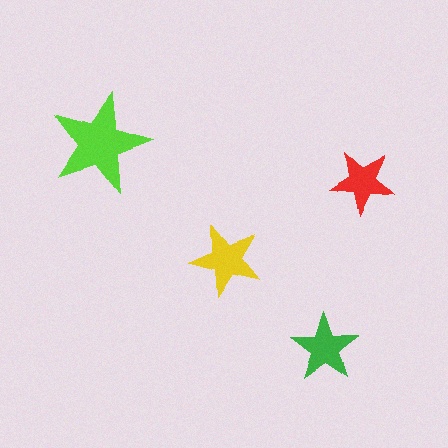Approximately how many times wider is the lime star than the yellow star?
About 1.5 times wider.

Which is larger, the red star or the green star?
The green one.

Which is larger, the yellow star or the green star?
The yellow one.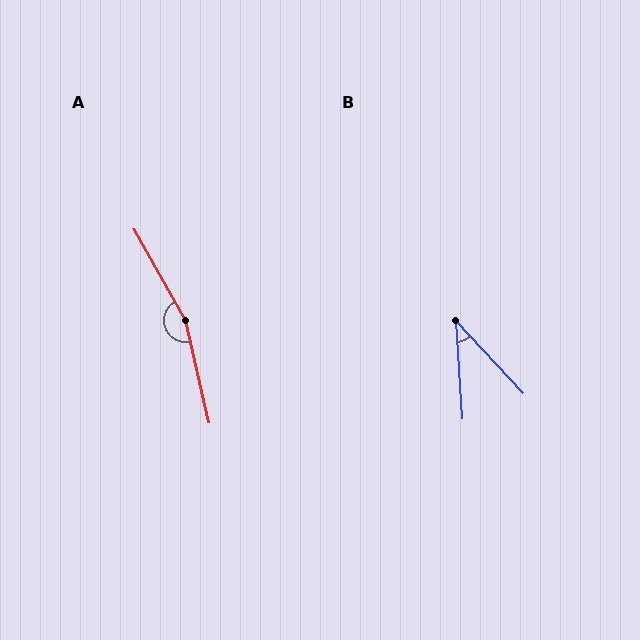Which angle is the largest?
A, at approximately 163 degrees.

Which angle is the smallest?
B, at approximately 39 degrees.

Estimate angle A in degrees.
Approximately 163 degrees.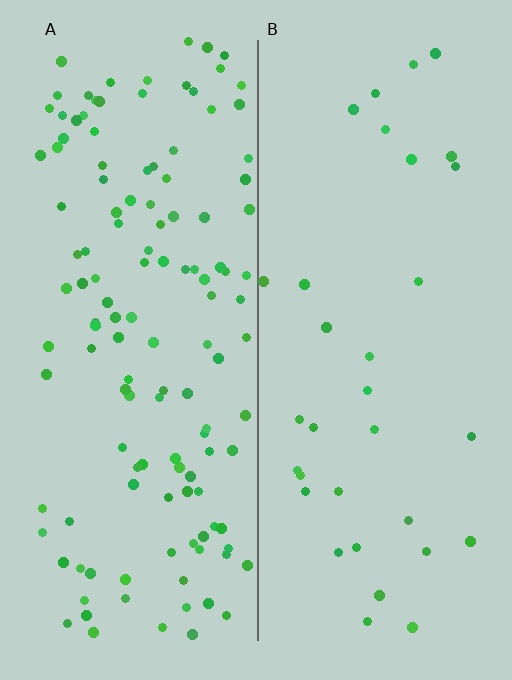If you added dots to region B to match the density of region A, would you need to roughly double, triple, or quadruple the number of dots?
Approximately quadruple.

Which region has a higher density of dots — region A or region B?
A (the left).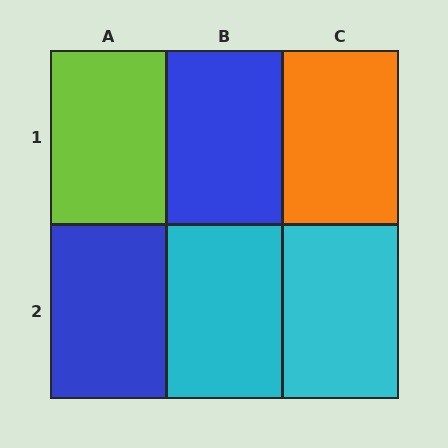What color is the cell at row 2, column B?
Cyan.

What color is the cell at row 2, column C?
Cyan.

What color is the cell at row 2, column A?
Blue.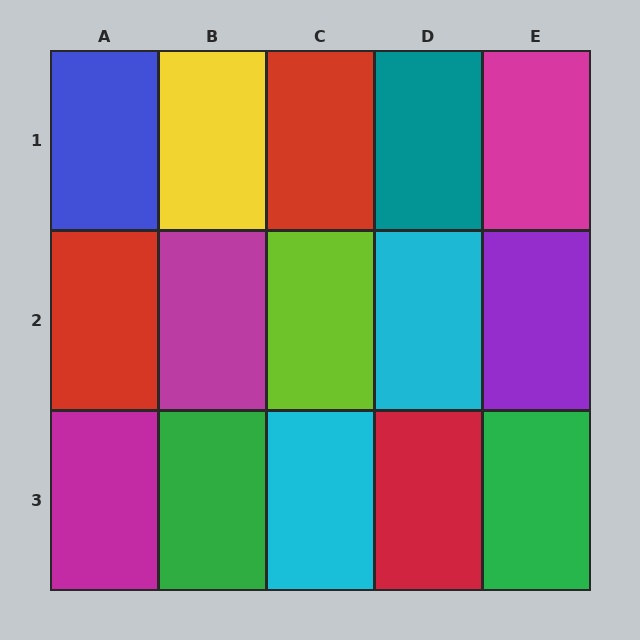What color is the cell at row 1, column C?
Red.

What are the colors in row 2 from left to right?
Red, magenta, lime, cyan, purple.